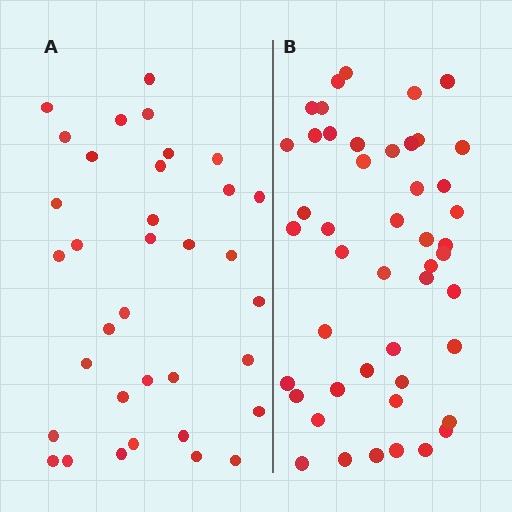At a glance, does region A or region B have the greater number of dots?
Region B (the right region) has more dots.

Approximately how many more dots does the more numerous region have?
Region B has roughly 12 or so more dots than region A.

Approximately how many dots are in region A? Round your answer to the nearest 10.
About 40 dots. (The exact count is 35, which rounds to 40.)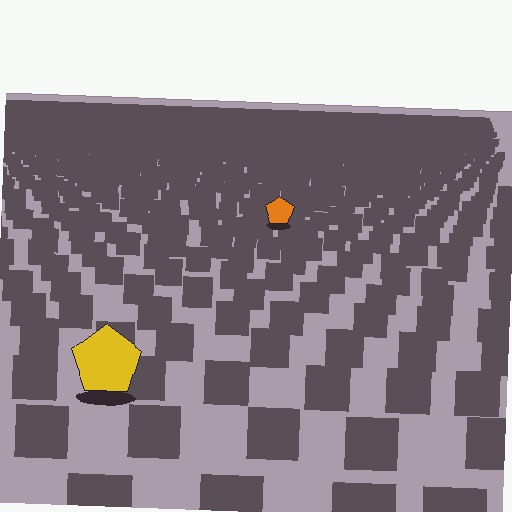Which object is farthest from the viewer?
The orange pentagon is farthest from the viewer. It appears smaller and the ground texture around it is denser.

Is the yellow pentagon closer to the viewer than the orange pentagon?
Yes. The yellow pentagon is closer — you can tell from the texture gradient: the ground texture is coarser near it.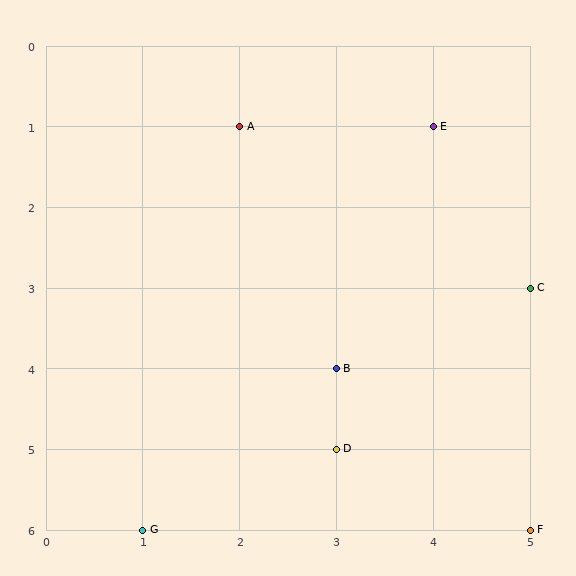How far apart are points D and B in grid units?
Points D and B are 1 row apart.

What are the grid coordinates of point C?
Point C is at grid coordinates (5, 3).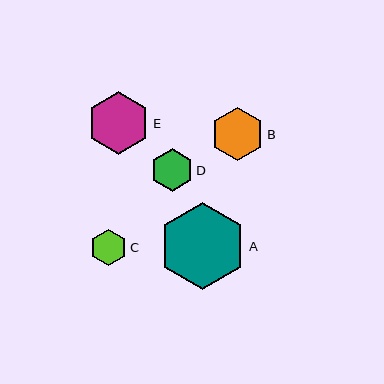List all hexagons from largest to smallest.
From largest to smallest: A, E, B, D, C.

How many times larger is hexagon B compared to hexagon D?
Hexagon B is approximately 1.3 times the size of hexagon D.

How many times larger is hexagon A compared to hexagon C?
Hexagon A is approximately 2.4 times the size of hexagon C.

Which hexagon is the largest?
Hexagon A is the largest with a size of approximately 87 pixels.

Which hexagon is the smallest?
Hexagon C is the smallest with a size of approximately 37 pixels.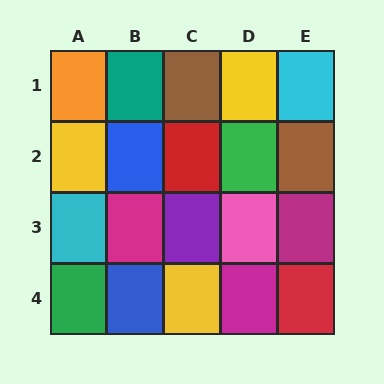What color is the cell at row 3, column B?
Magenta.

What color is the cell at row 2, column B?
Blue.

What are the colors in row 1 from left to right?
Orange, teal, brown, yellow, cyan.